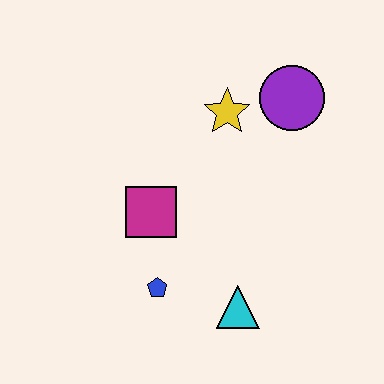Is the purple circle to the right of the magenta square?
Yes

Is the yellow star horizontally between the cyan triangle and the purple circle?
No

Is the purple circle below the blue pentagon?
No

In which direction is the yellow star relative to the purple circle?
The yellow star is to the left of the purple circle.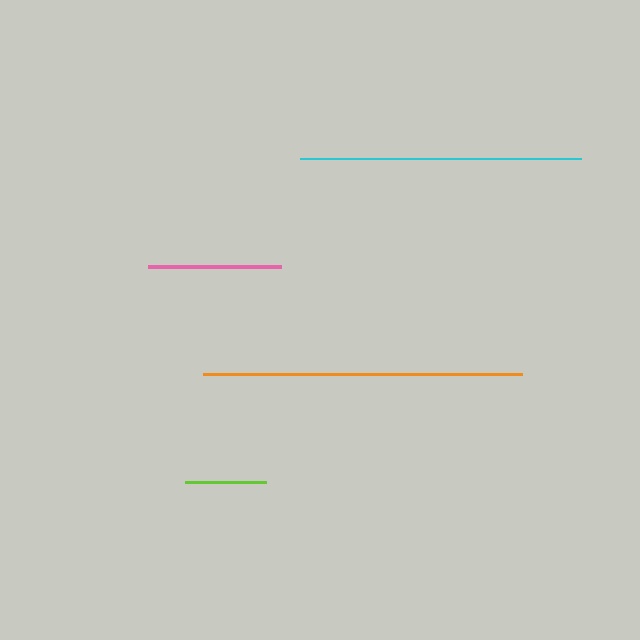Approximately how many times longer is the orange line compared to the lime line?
The orange line is approximately 4.0 times the length of the lime line.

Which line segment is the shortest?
The lime line is the shortest at approximately 80 pixels.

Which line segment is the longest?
The orange line is the longest at approximately 318 pixels.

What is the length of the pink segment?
The pink segment is approximately 134 pixels long.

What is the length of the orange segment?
The orange segment is approximately 318 pixels long.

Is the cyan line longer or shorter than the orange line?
The orange line is longer than the cyan line.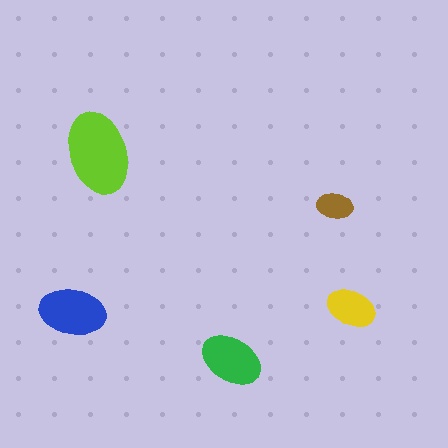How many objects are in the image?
There are 5 objects in the image.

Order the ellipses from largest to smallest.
the lime one, the blue one, the green one, the yellow one, the brown one.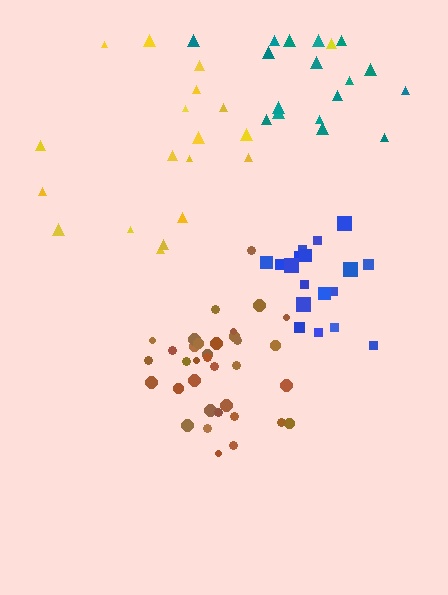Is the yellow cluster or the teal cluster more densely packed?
Teal.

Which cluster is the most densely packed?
Brown.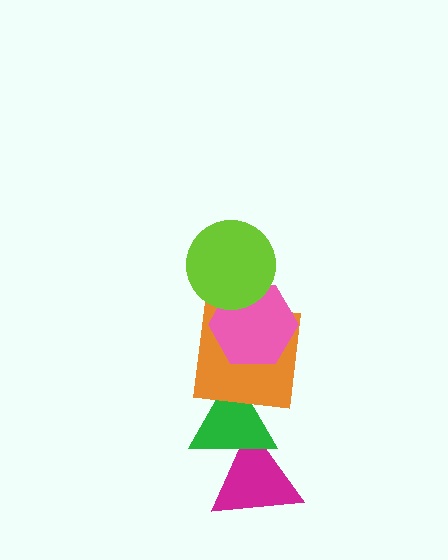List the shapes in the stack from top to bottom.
From top to bottom: the lime circle, the pink hexagon, the orange square, the green triangle, the magenta triangle.